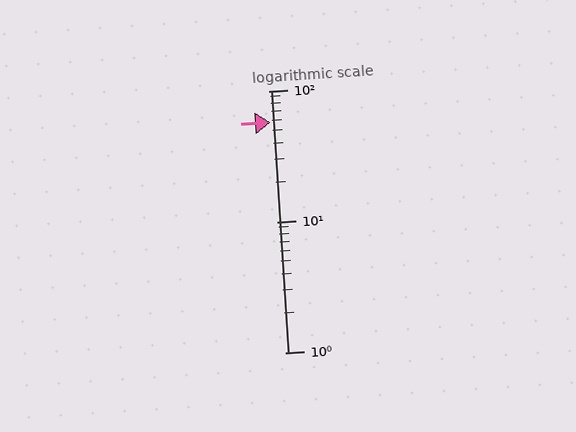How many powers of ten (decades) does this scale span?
The scale spans 2 decades, from 1 to 100.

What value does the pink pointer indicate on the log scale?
The pointer indicates approximately 57.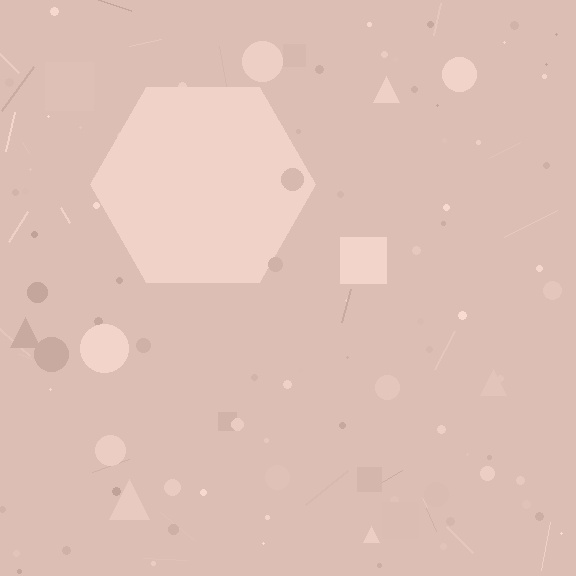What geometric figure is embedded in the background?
A hexagon is embedded in the background.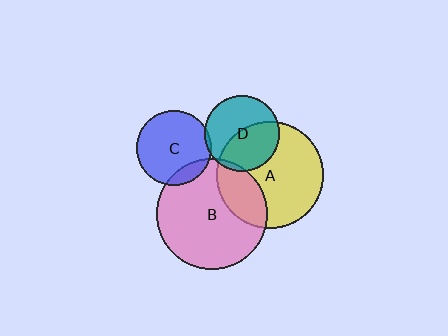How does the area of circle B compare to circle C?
Approximately 2.2 times.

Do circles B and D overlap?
Yes.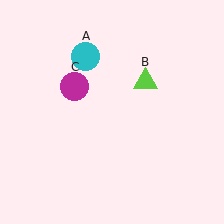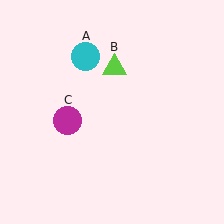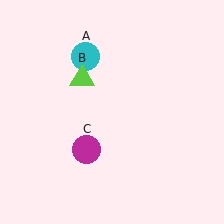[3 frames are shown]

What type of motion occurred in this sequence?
The lime triangle (object B), magenta circle (object C) rotated counterclockwise around the center of the scene.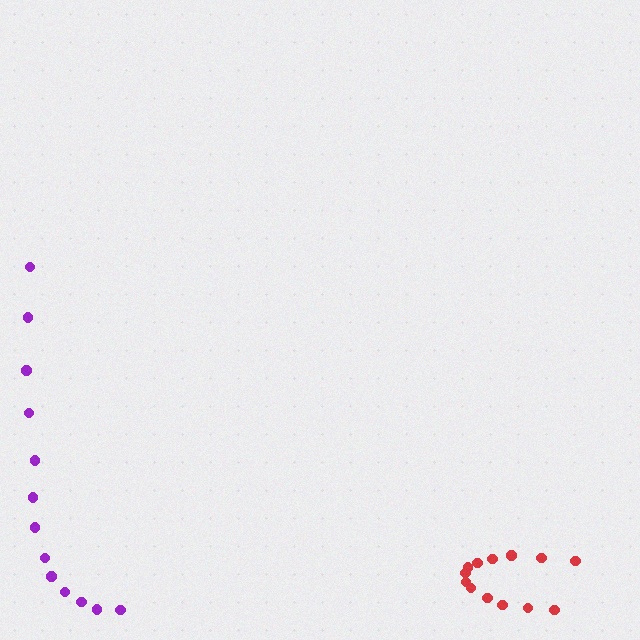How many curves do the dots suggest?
There are 2 distinct paths.